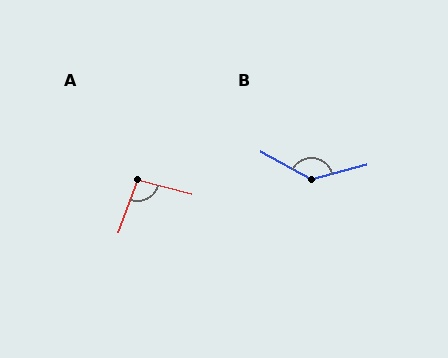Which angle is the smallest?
A, at approximately 95 degrees.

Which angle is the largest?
B, at approximately 138 degrees.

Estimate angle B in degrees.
Approximately 138 degrees.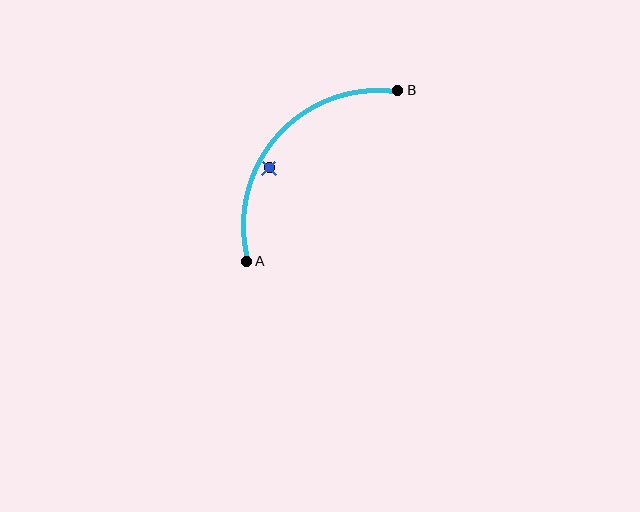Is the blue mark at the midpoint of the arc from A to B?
No — the blue mark does not lie on the arc at all. It sits slightly inside the curve.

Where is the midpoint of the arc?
The arc midpoint is the point on the curve farthest from the straight line joining A and B. It sits above and to the left of that line.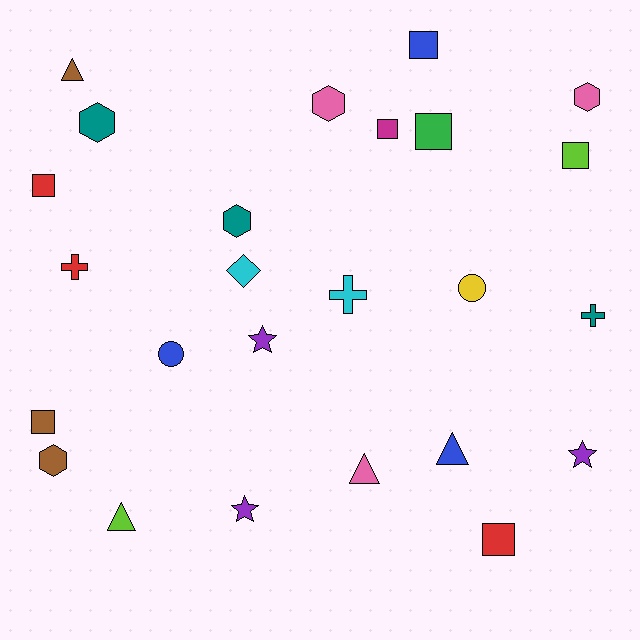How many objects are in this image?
There are 25 objects.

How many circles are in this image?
There are 2 circles.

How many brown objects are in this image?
There are 3 brown objects.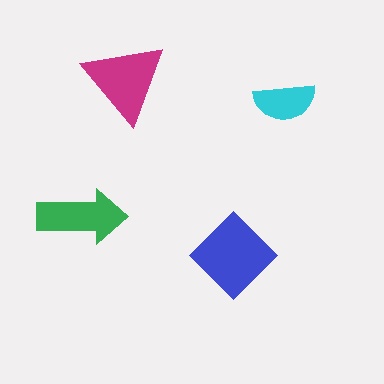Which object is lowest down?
The blue diamond is bottommost.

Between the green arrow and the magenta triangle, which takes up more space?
The magenta triangle.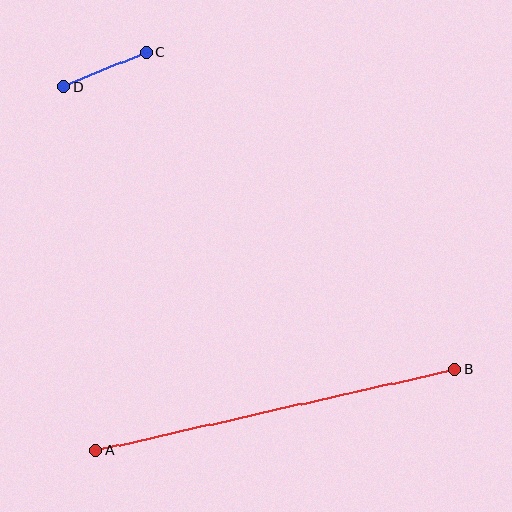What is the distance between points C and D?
The distance is approximately 90 pixels.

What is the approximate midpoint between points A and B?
The midpoint is at approximately (275, 410) pixels.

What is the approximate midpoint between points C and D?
The midpoint is at approximately (105, 69) pixels.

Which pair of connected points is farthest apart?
Points A and B are farthest apart.